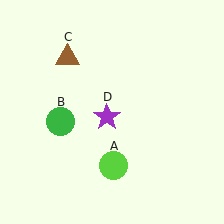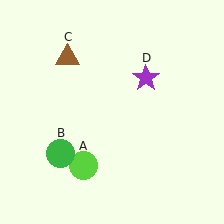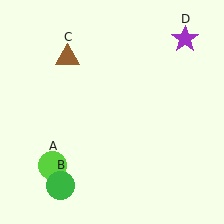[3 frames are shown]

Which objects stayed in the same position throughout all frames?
Brown triangle (object C) remained stationary.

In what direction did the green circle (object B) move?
The green circle (object B) moved down.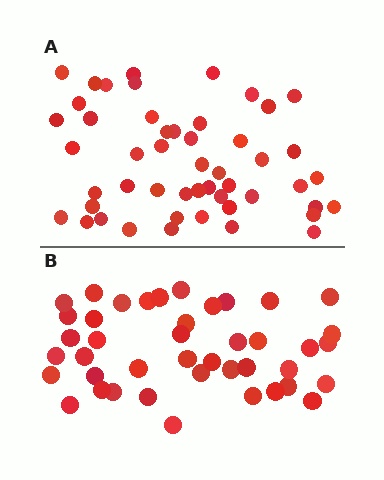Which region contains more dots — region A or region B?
Region A (the top region) has more dots.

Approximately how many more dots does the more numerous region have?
Region A has roughly 8 or so more dots than region B.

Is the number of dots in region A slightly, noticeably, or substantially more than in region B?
Region A has only slightly more — the two regions are fairly close. The ratio is roughly 1.2 to 1.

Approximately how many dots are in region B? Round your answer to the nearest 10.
About 40 dots. (The exact count is 42, which rounds to 40.)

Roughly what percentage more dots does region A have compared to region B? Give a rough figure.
About 20% more.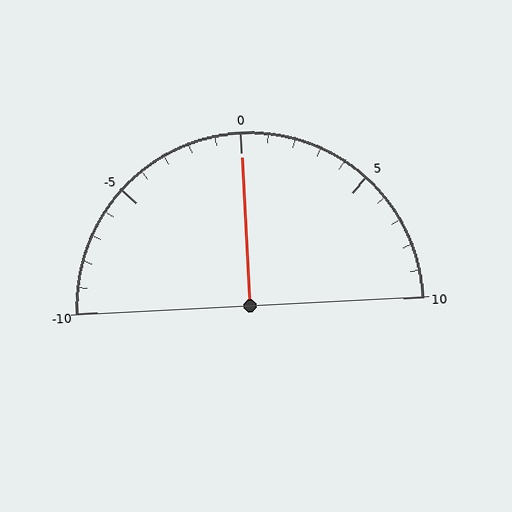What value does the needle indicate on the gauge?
The needle indicates approximately 0.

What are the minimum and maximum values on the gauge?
The gauge ranges from -10 to 10.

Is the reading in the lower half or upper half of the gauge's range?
The reading is in the upper half of the range (-10 to 10).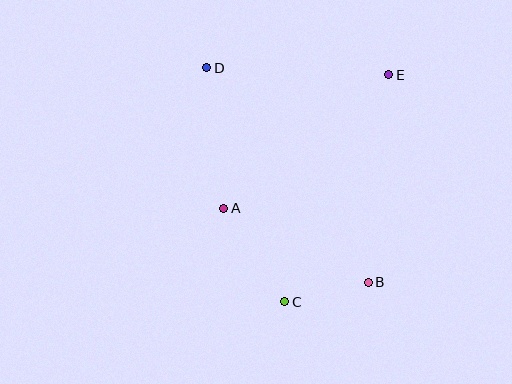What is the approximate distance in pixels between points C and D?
The distance between C and D is approximately 247 pixels.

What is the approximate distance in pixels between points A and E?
The distance between A and E is approximately 212 pixels.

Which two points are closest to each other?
Points B and C are closest to each other.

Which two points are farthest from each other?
Points B and D are farthest from each other.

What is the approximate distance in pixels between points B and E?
The distance between B and E is approximately 208 pixels.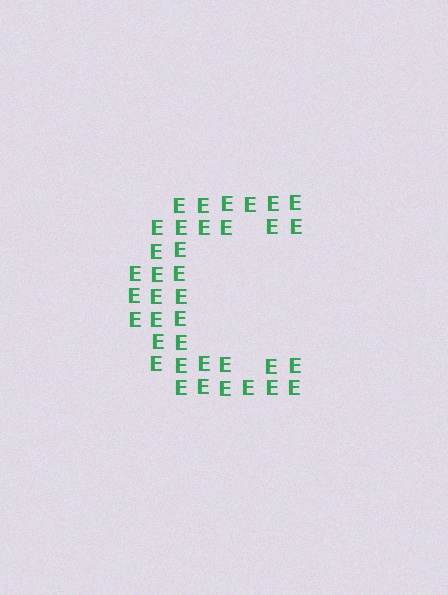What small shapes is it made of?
It is made of small letter E's.